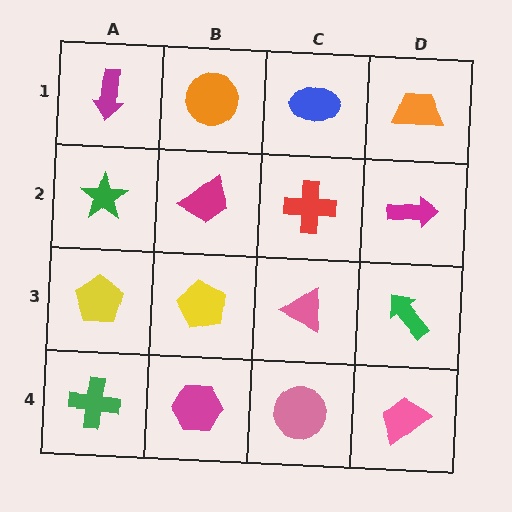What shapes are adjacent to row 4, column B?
A yellow pentagon (row 3, column B), a green cross (row 4, column A), a pink circle (row 4, column C).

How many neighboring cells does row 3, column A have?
3.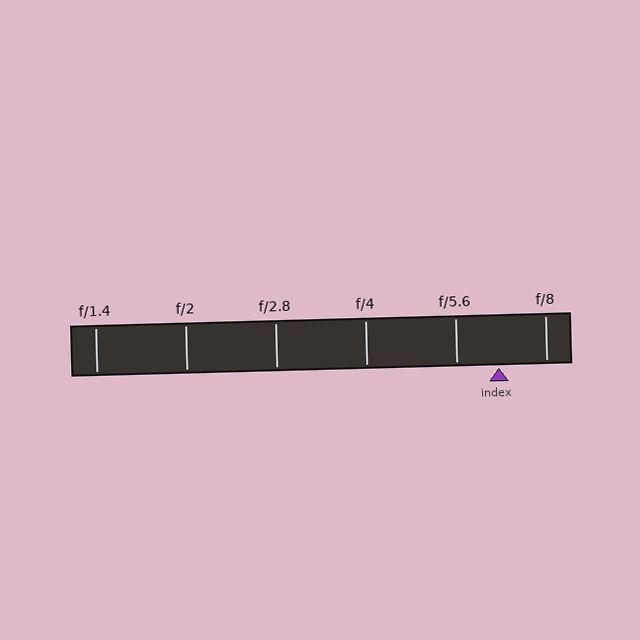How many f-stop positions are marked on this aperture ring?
There are 6 f-stop positions marked.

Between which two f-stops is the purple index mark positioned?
The index mark is between f/5.6 and f/8.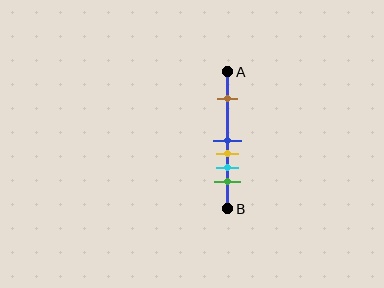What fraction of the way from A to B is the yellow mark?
The yellow mark is approximately 60% (0.6) of the way from A to B.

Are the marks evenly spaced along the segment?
No, the marks are not evenly spaced.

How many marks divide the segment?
There are 5 marks dividing the segment.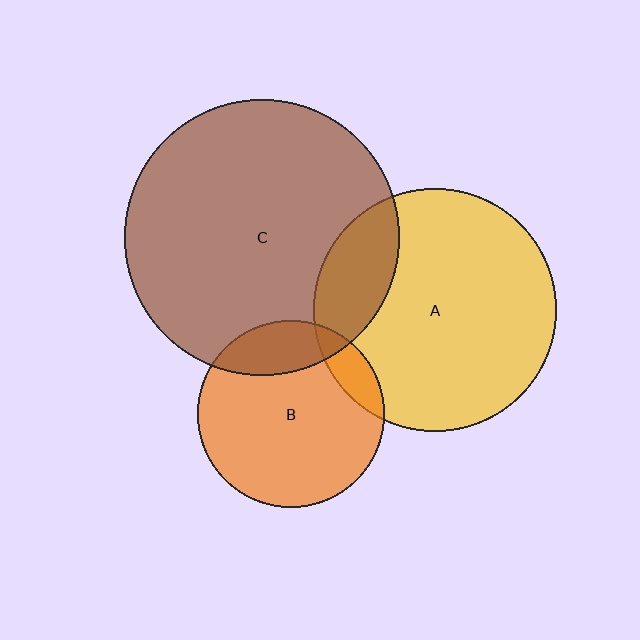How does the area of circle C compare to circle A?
Approximately 1.3 times.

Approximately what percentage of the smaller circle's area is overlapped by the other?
Approximately 10%.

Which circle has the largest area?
Circle C (brown).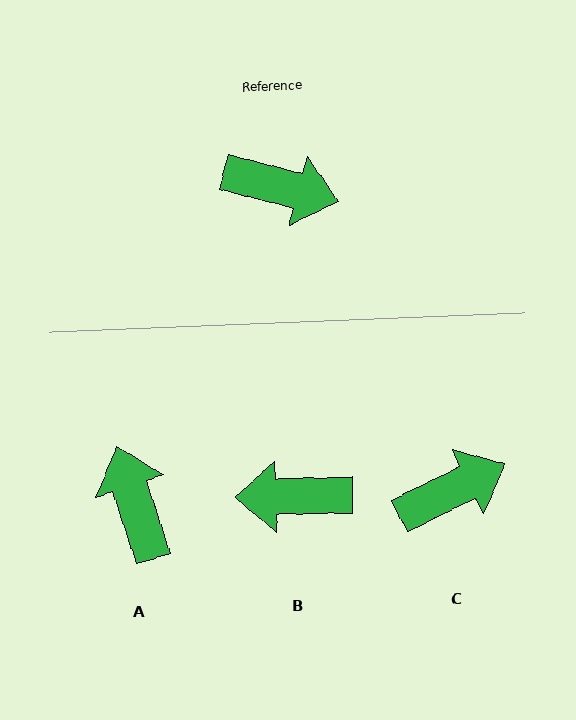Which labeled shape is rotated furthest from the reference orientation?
B, about 164 degrees away.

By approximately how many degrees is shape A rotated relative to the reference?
Approximately 123 degrees counter-clockwise.